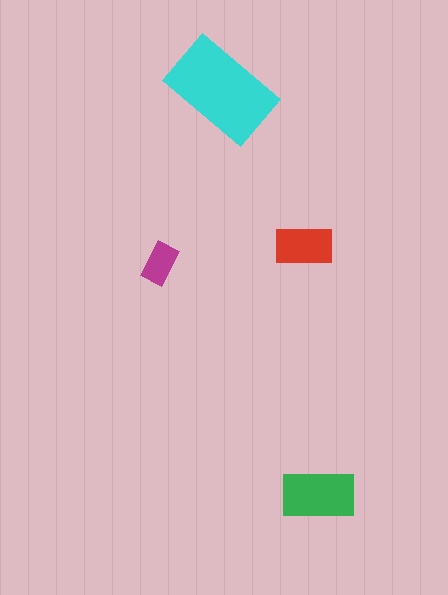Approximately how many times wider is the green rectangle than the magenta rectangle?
About 2 times wider.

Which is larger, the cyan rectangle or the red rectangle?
The cyan one.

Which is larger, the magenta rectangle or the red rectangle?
The red one.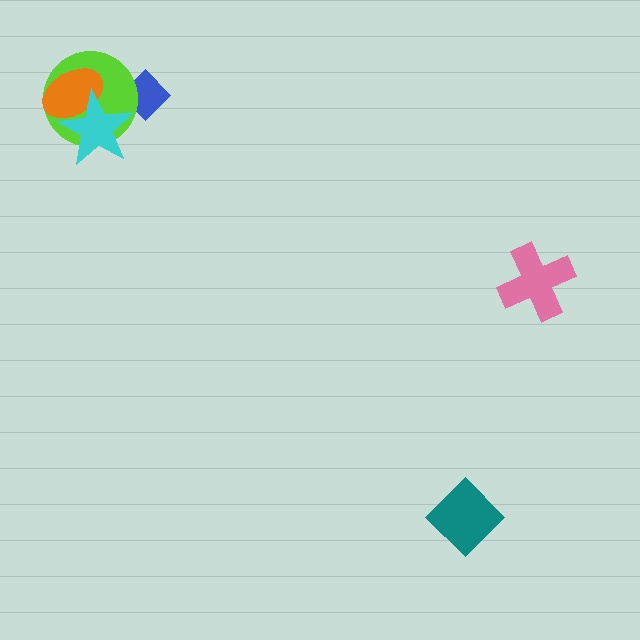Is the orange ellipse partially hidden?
Yes, it is partially covered by another shape.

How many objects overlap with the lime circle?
3 objects overlap with the lime circle.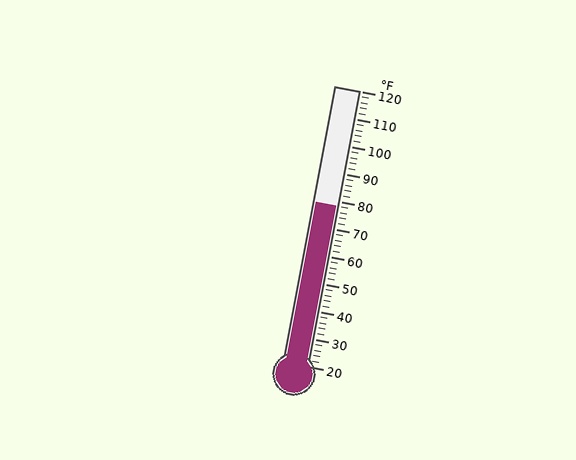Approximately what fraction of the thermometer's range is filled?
The thermometer is filled to approximately 60% of its range.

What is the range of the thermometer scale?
The thermometer scale ranges from 20°F to 120°F.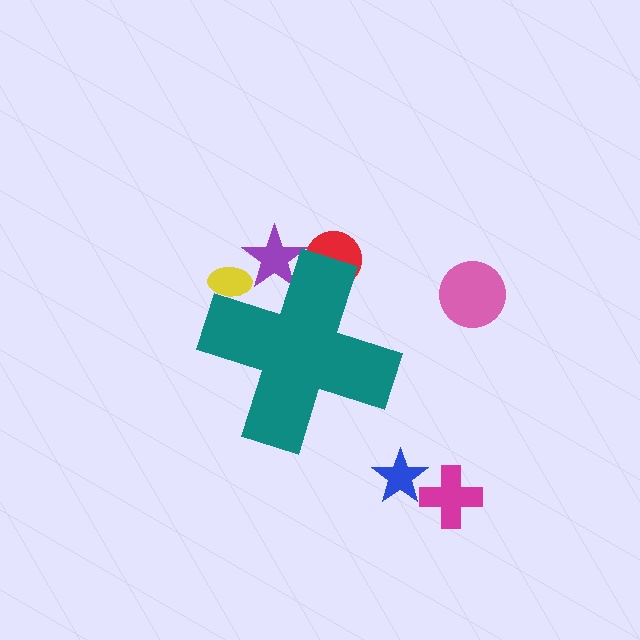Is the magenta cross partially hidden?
No, the magenta cross is fully visible.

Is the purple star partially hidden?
Yes, the purple star is partially hidden behind the teal cross.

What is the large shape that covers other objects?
A teal cross.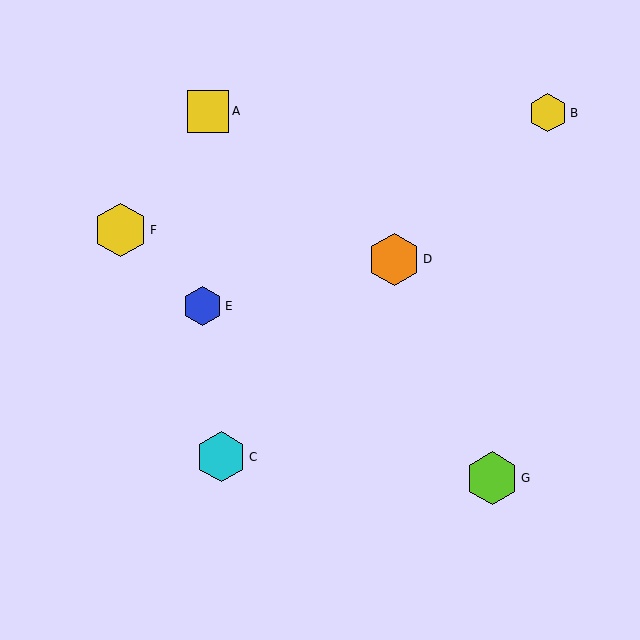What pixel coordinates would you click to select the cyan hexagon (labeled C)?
Click at (221, 457) to select the cyan hexagon C.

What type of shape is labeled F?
Shape F is a yellow hexagon.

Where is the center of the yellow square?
The center of the yellow square is at (208, 111).